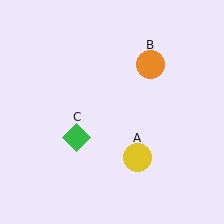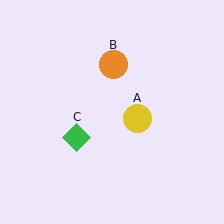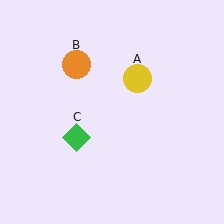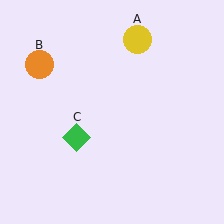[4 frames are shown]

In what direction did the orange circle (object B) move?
The orange circle (object B) moved left.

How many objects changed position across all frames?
2 objects changed position: yellow circle (object A), orange circle (object B).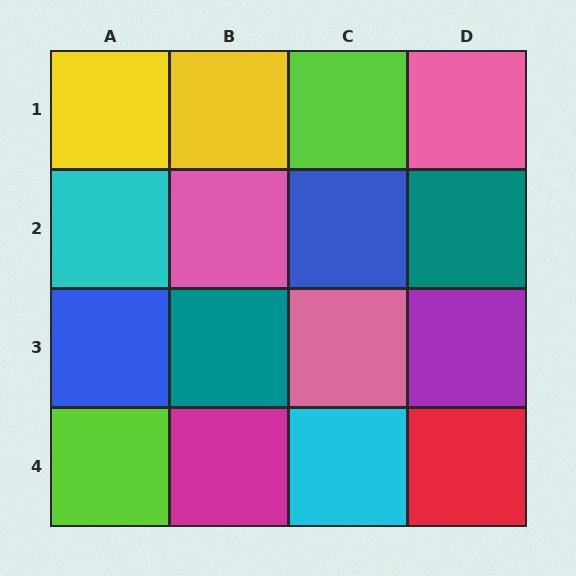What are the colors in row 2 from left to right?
Cyan, pink, blue, teal.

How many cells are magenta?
1 cell is magenta.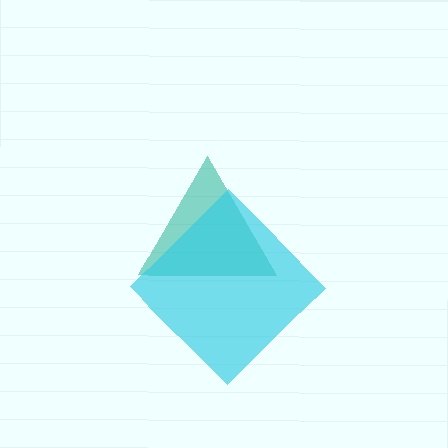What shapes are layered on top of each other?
The layered shapes are: a teal triangle, a cyan diamond.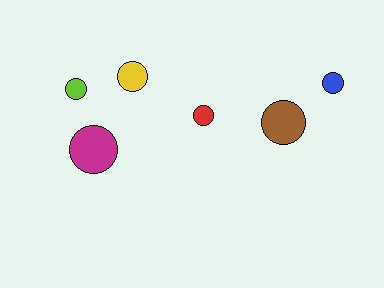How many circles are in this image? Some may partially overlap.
There are 6 circles.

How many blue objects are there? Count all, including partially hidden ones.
There is 1 blue object.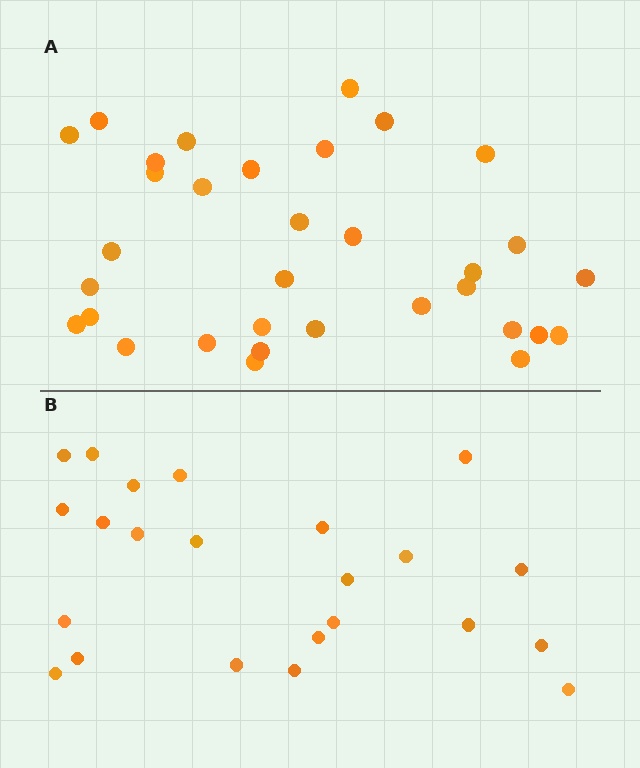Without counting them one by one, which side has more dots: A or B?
Region A (the top region) has more dots.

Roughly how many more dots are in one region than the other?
Region A has roughly 10 or so more dots than region B.